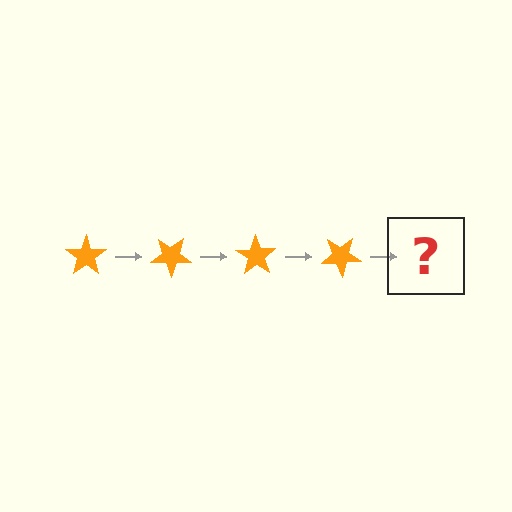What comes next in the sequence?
The next element should be an orange star rotated 140 degrees.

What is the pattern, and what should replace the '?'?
The pattern is that the star rotates 35 degrees each step. The '?' should be an orange star rotated 140 degrees.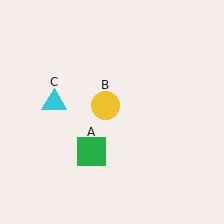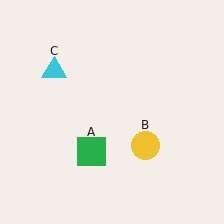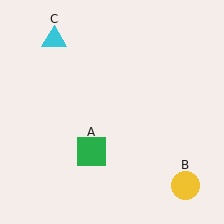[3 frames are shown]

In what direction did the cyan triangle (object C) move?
The cyan triangle (object C) moved up.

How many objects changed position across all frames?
2 objects changed position: yellow circle (object B), cyan triangle (object C).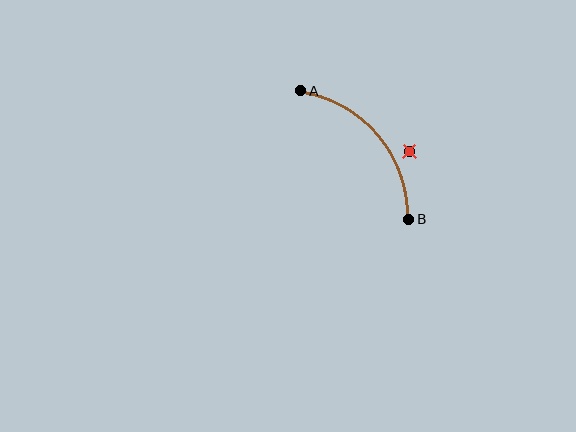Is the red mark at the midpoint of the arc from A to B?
No — the red mark does not lie on the arc at all. It sits slightly outside the curve.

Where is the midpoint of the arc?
The arc midpoint is the point on the curve farthest from the straight line joining A and B. It sits above and to the right of that line.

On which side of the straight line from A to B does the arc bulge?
The arc bulges above and to the right of the straight line connecting A and B.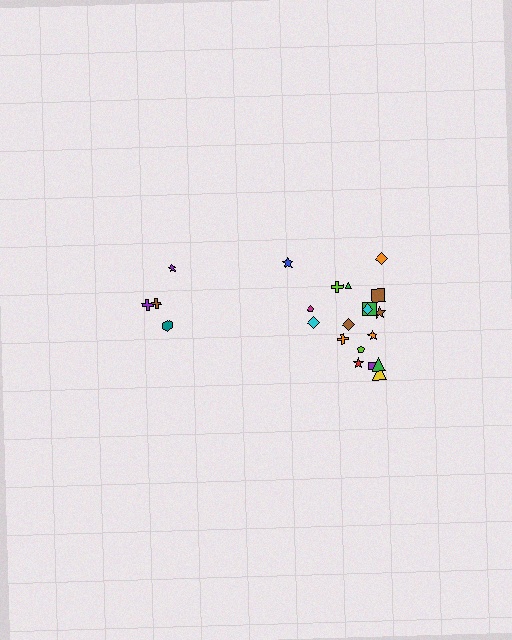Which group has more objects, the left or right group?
The right group.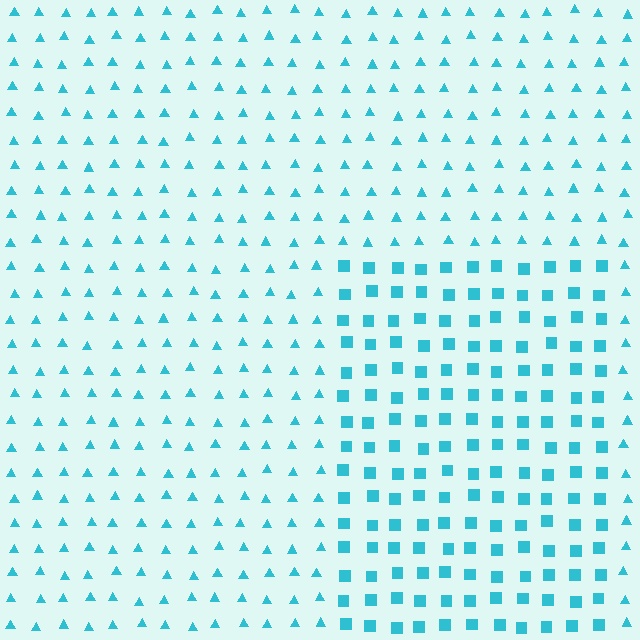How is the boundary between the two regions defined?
The boundary is defined by a change in element shape: squares inside vs. triangles outside. All elements share the same color and spacing.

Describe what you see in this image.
The image is filled with small cyan elements arranged in a uniform grid. A rectangle-shaped region contains squares, while the surrounding area contains triangles. The boundary is defined purely by the change in element shape.